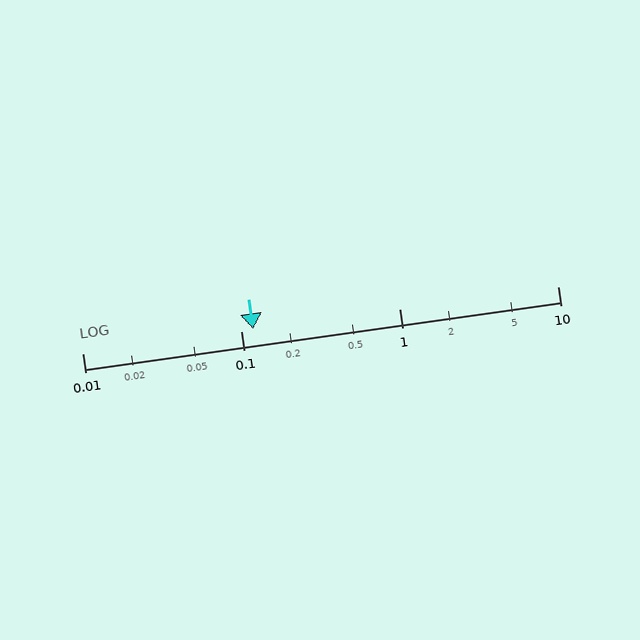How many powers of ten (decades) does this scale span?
The scale spans 3 decades, from 0.01 to 10.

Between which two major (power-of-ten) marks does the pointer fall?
The pointer is between 0.1 and 1.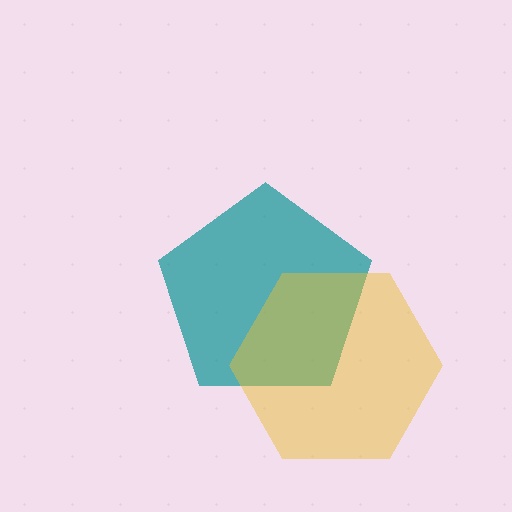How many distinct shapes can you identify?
There are 2 distinct shapes: a teal pentagon, a yellow hexagon.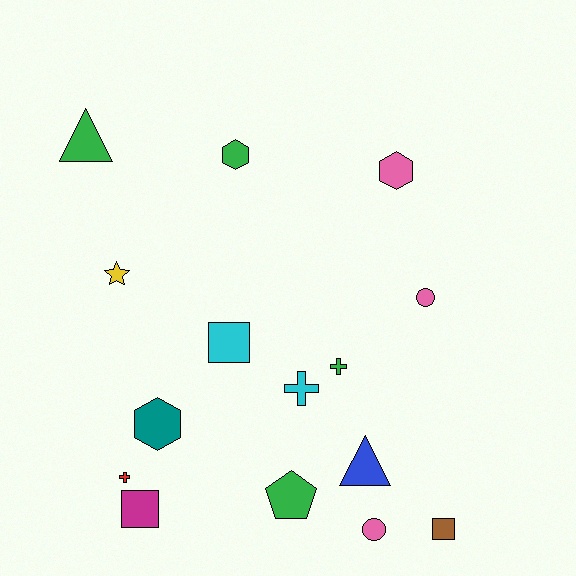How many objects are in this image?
There are 15 objects.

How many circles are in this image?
There are 2 circles.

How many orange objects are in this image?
There are no orange objects.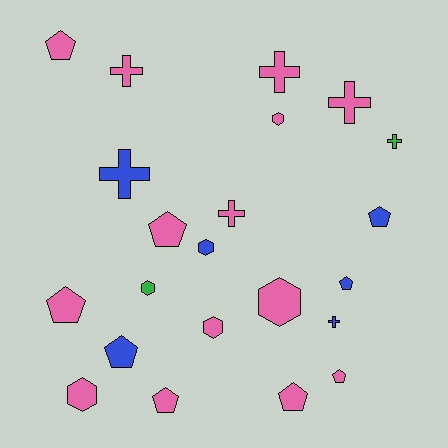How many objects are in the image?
There are 22 objects.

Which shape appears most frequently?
Pentagon, with 9 objects.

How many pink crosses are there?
There are 4 pink crosses.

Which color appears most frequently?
Pink, with 14 objects.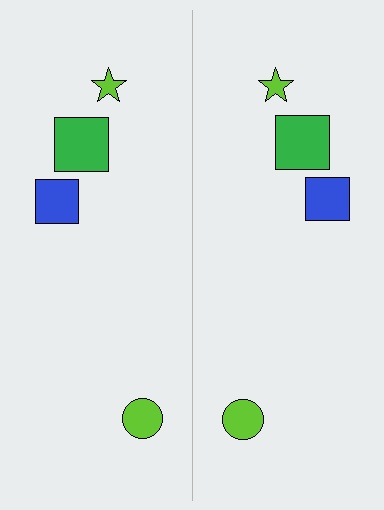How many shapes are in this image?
There are 8 shapes in this image.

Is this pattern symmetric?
Yes, this pattern has bilateral (reflection) symmetry.